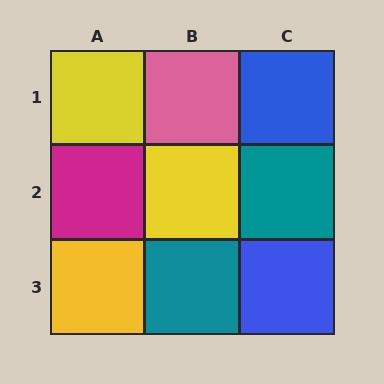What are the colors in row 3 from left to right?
Yellow, teal, blue.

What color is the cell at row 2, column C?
Teal.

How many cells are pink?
1 cell is pink.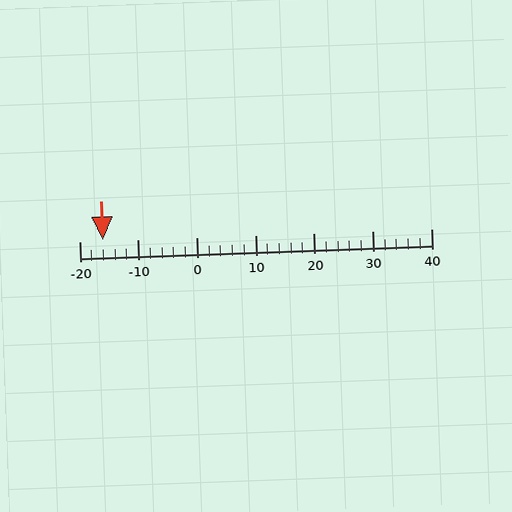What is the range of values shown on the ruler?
The ruler shows values from -20 to 40.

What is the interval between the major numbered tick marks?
The major tick marks are spaced 10 units apart.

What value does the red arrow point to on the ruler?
The red arrow points to approximately -16.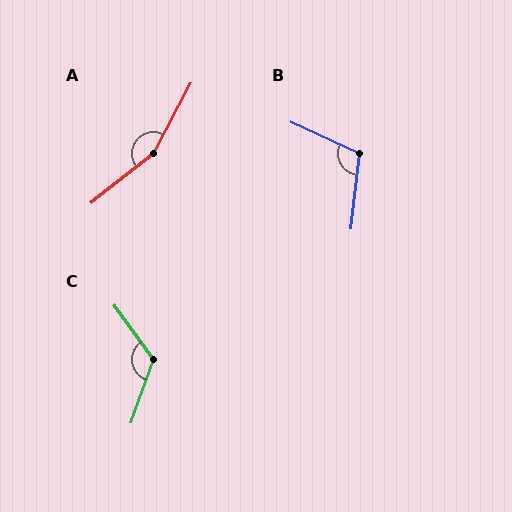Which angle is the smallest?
B, at approximately 108 degrees.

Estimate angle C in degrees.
Approximately 125 degrees.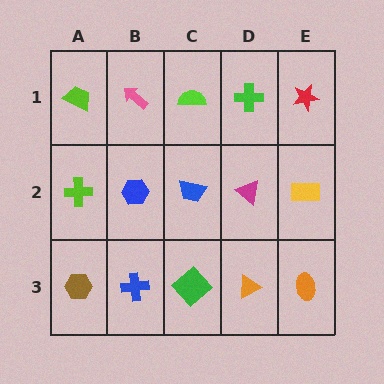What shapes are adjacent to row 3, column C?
A blue trapezoid (row 2, column C), a blue cross (row 3, column B), an orange triangle (row 3, column D).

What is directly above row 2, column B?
A pink arrow.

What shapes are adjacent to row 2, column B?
A pink arrow (row 1, column B), a blue cross (row 3, column B), a lime cross (row 2, column A), a blue trapezoid (row 2, column C).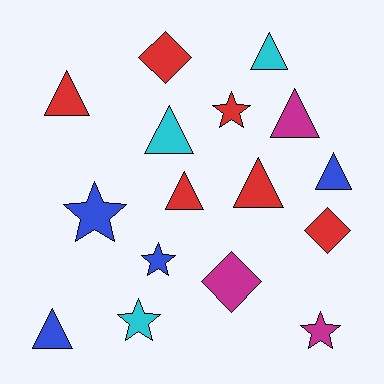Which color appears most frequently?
Red, with 6 objects.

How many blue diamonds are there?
There are no blue diamonds.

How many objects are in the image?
There are 16 objects.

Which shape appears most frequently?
Triangle, with 8 objects.